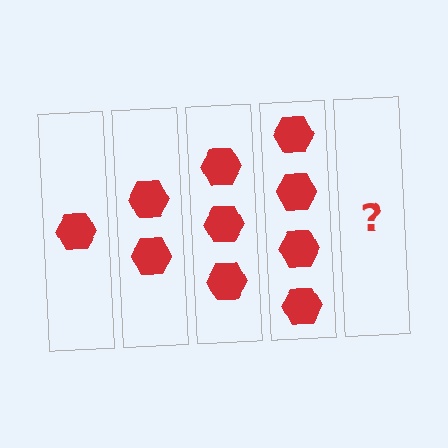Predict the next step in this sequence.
The next step is 5 hexagons.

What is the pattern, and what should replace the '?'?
The pattern is that each step adds one more hexagon. The '?' should be 5 hexagons.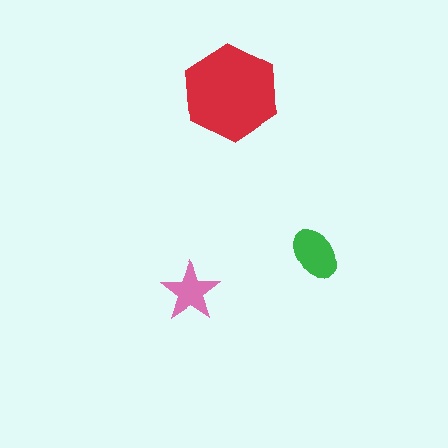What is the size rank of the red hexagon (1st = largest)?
1st.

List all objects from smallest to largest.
The pink star, the green ellipse, the red hexagon.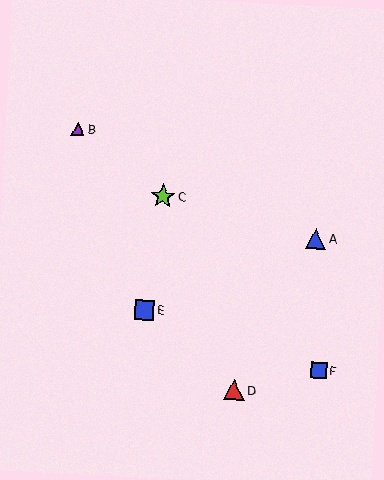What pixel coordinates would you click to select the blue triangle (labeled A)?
Click at (316, 239) to select the blue triangle A.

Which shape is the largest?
The lime star (labeled C) is the largest.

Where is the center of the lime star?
The center of the lime star is at (163, 196).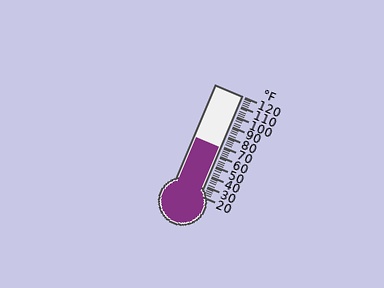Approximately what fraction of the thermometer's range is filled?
The thermometer is filled to approximately 50% of its range.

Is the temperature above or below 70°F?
The temperature is below 70°F.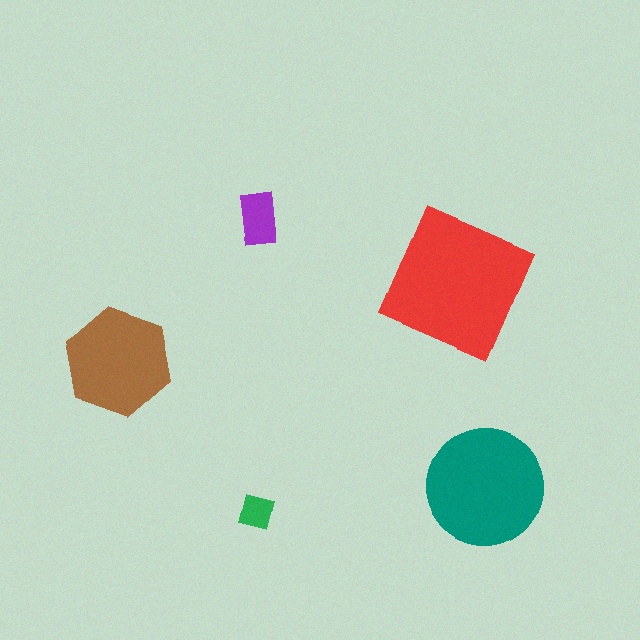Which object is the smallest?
The green square.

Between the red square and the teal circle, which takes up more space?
The red square.